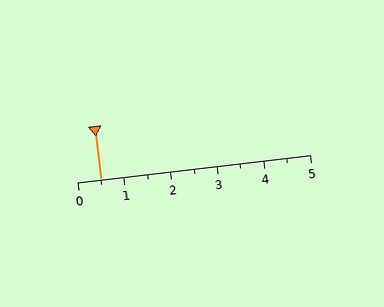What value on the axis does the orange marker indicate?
The marker indicates approximately 0.5.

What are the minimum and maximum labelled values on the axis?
The axis runs from 0 to 5.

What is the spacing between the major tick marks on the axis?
The major ticks are spaced 1 apart.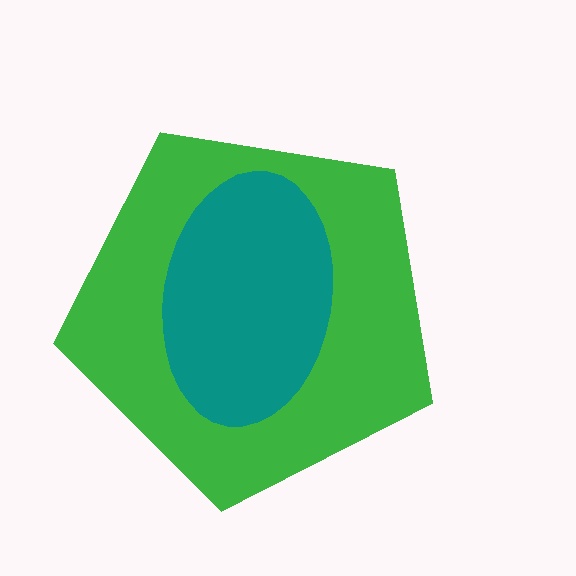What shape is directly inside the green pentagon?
The teal ellipse.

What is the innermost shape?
The teal ellipse.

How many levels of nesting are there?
2.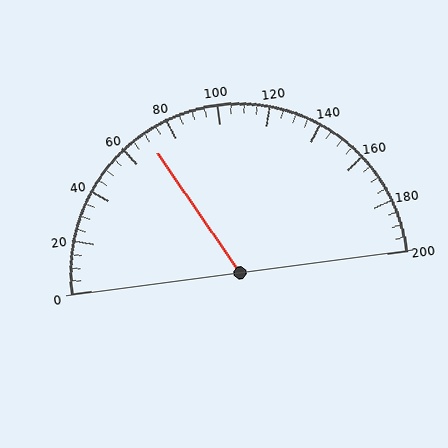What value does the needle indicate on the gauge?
The needle indicates approximately 70.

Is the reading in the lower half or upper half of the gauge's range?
The reading is in the lower half of the range (0 to 200).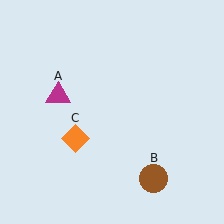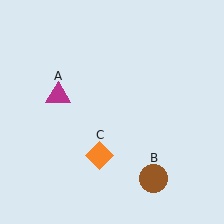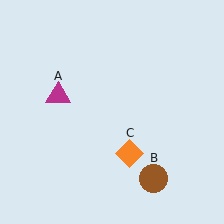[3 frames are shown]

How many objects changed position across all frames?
1 object changed position: orange diamond (object C).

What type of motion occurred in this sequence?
The orange diamond (object C) rotated counterclockwise around the center of the scene.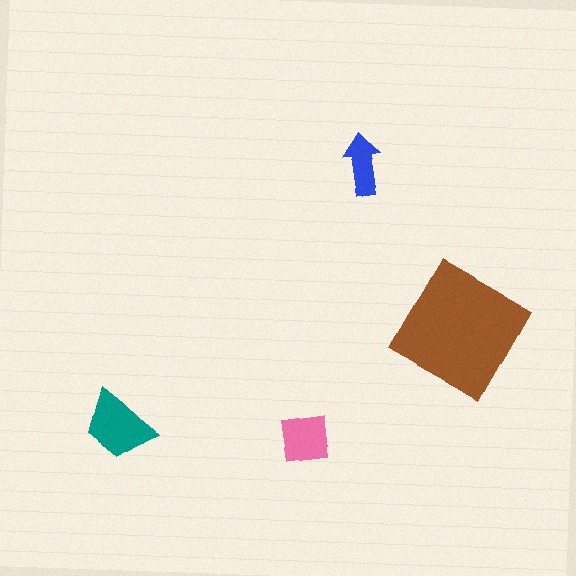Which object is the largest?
The brown square.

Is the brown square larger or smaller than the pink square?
Larger.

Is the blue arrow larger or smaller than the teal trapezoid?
Smaller.